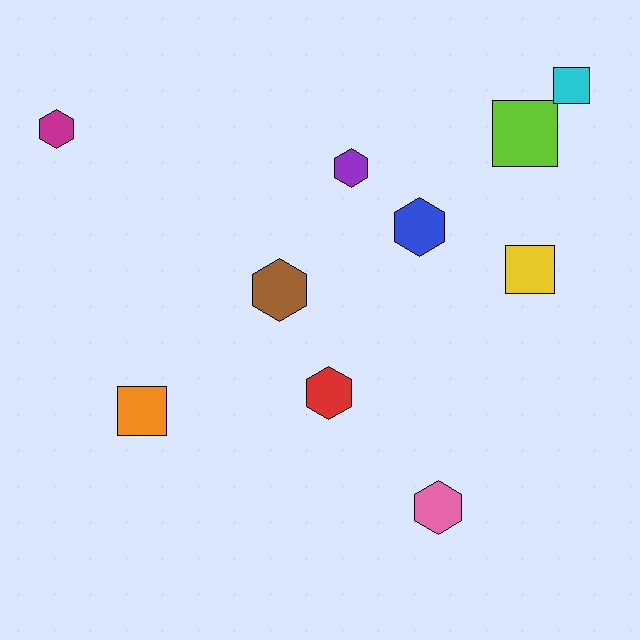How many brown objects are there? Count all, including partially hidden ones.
There is 1 brown object.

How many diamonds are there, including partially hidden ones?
There are no diamonds.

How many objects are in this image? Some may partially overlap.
There are 10 objects.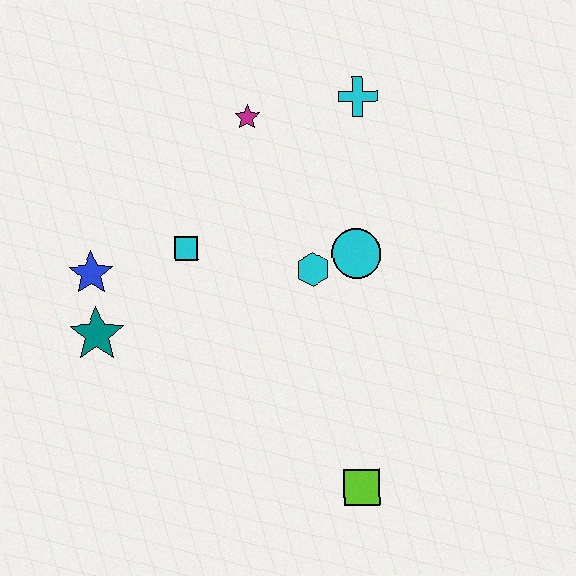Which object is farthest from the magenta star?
The lime square is farthest from the magenta star.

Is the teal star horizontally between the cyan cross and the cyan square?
No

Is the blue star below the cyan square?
Yes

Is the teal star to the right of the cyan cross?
No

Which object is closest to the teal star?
The blue star is closest to the teal star.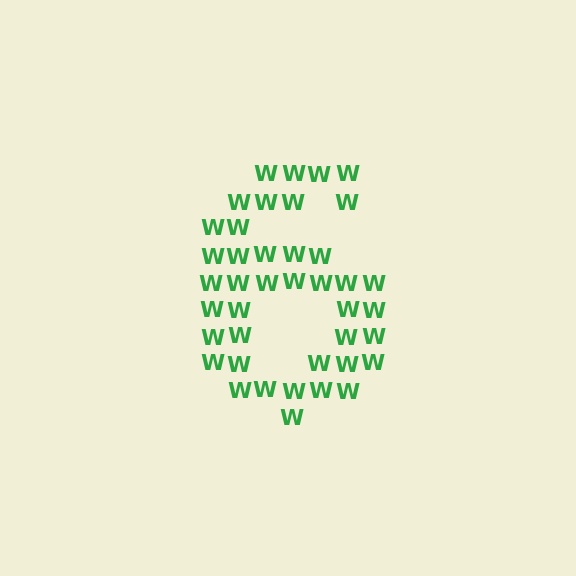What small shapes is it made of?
It is made of small letter W's.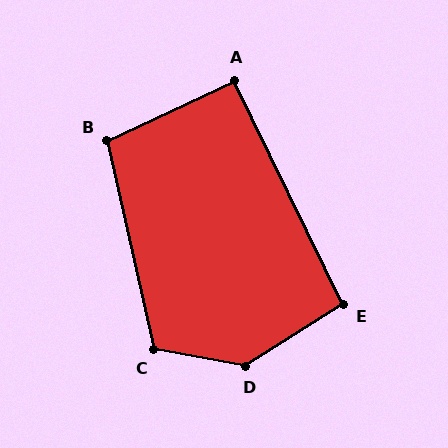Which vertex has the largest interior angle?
D, at approximately 137 degrees.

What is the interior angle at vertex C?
Approximately 113 degrees (obtuse).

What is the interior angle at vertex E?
Approximately 96 degrees (obtuse).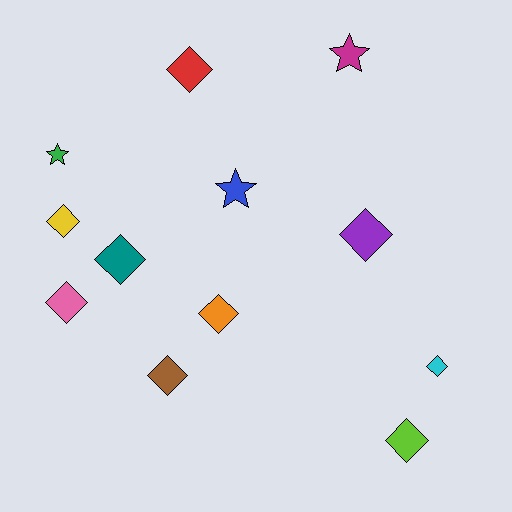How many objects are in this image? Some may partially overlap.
There are 12 objects.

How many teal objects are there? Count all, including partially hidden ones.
There is 1 teal object.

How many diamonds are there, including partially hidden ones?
There are 9 diamonds.